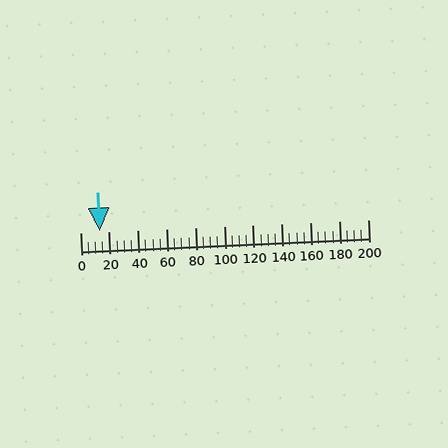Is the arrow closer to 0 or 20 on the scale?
The arrow is closer to 20.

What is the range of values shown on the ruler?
The ruler shows values from 0 to 200.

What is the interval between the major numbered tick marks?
The major tick marks are spaced 20 units apart.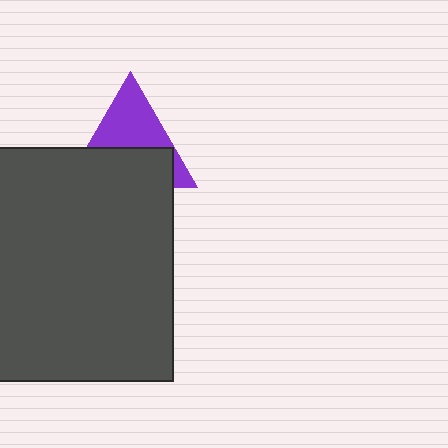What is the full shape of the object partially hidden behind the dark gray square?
The partially hidden object is a purple triangle.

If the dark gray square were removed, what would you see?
You would see the complete purple triangle.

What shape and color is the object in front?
The object in front is a dark gray square.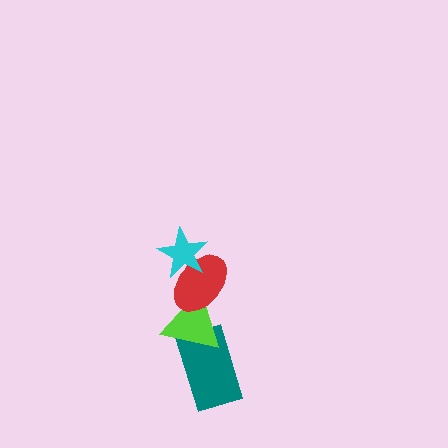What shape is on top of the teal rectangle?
The lime triangle is on top of the teal rectangle.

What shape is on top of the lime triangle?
The red ellipse is on top of the lime triangle.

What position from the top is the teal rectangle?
The teal rectangle is 4th from the top.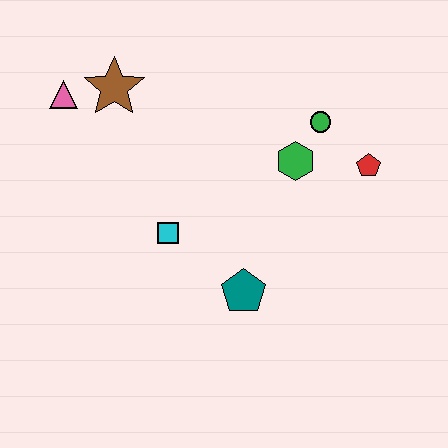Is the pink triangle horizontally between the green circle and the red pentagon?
No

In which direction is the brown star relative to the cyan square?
The brown star is above the cyan square.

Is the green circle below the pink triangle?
Yes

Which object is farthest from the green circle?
The pink triangle is farthest from the green circle.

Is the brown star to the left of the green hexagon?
Yes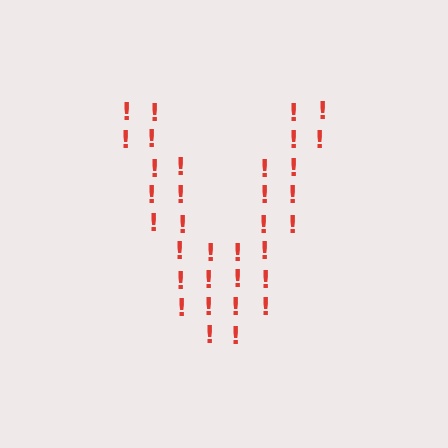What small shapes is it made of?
It is made of small exclamation marks.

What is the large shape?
The large shape is the letter V.